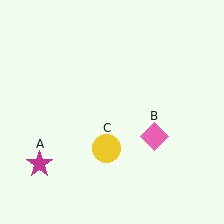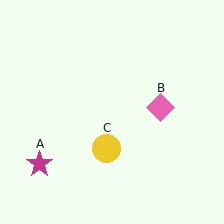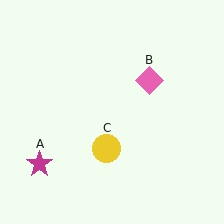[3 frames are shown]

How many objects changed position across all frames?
1 object changed position: pink diamond (object B).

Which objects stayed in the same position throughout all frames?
Magenta star (object A) and yellow circle (object C) remained stationary.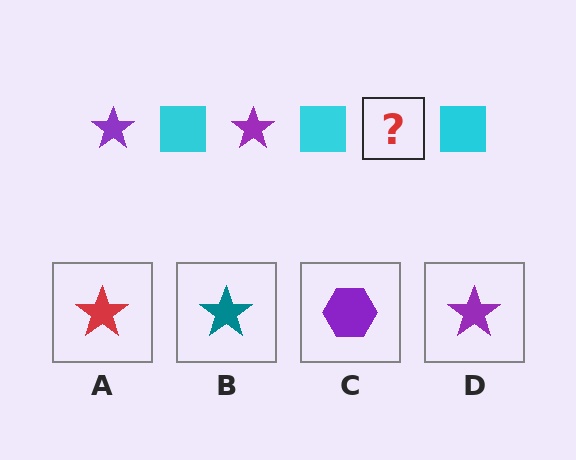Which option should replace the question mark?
Option D.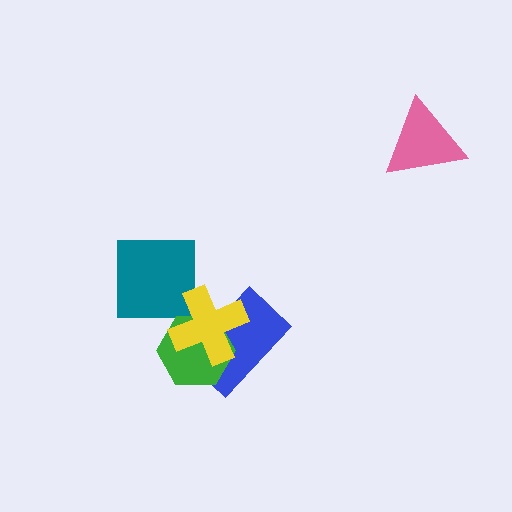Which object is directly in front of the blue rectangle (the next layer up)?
The green hexagon is directly in front of the blue rectangle.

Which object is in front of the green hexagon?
The yellow cross is in front of the green hexagon.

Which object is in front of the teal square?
The yellow cross is in front of the teal square.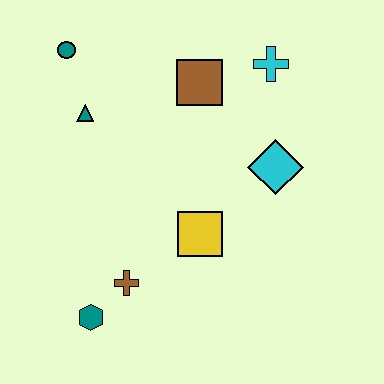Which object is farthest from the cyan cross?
The teal hexagon is farthest from the cyan cross.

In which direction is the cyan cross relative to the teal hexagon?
The cyan cross is above the teal hexagon.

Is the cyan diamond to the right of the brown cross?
Yes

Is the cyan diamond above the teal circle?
No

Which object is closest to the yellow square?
The brown cross is closest to the yellow square.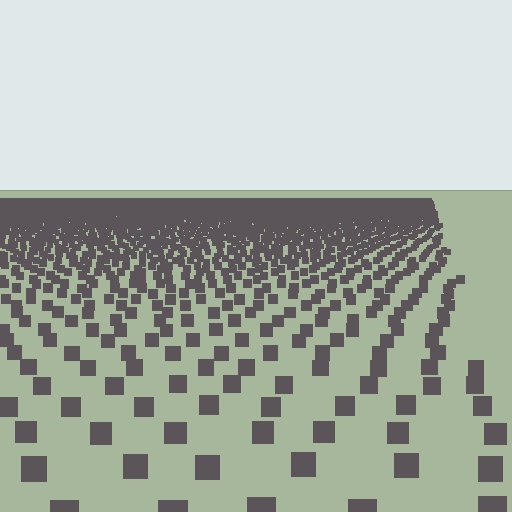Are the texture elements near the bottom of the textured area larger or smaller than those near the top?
Larger. Near the bottom, elements are closer to the viewer and appear at a bigger on-screen size.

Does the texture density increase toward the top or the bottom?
Density increases toward the top.